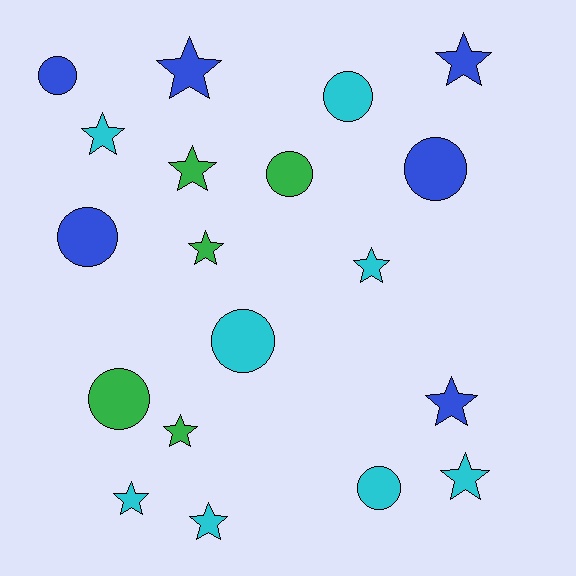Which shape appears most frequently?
Star, with 11 objects.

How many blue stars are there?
There are 3 blue stars.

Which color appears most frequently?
Cyan, with 8 objects.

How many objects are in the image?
There are 19 objects.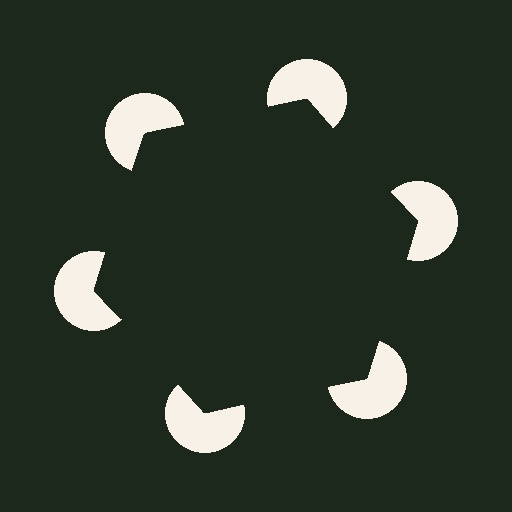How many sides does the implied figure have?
6 sides.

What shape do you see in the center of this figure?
An illusory hexagon — its edges are inferred from the aligned wedge cuts in the pac-man discs, not physically drawn.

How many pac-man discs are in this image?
There are 6 — one at each vertex of the illusory hexagon.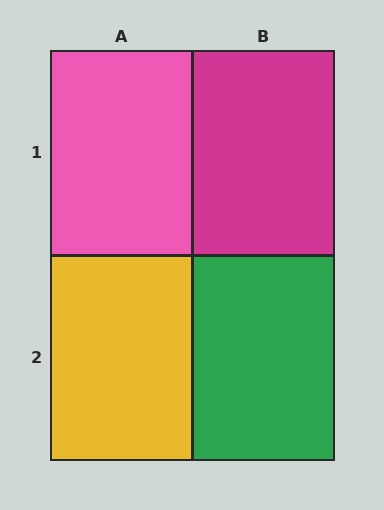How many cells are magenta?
1 cell is magenta.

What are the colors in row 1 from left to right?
Pink, magenta.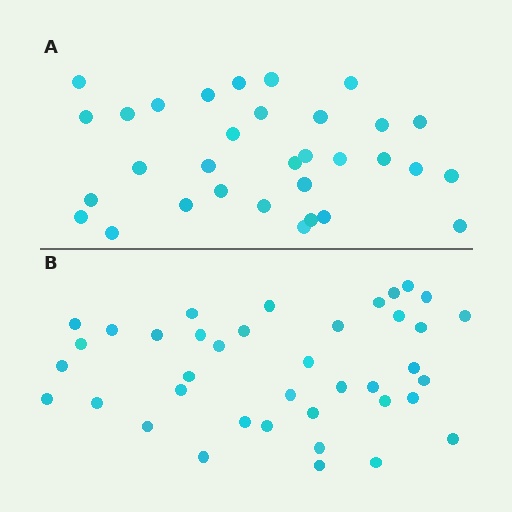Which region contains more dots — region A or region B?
Region B (the bottom region) has more dots.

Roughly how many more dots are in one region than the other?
Region B has roughly 8 or so more dots than region A.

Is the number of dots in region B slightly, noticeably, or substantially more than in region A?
Region B has only slightly more — the two regions are fairly close. The ratio is roughly 1.2 to 1.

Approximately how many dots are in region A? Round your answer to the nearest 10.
About 30 dots. (The exact count is 32, which rounds to 30.)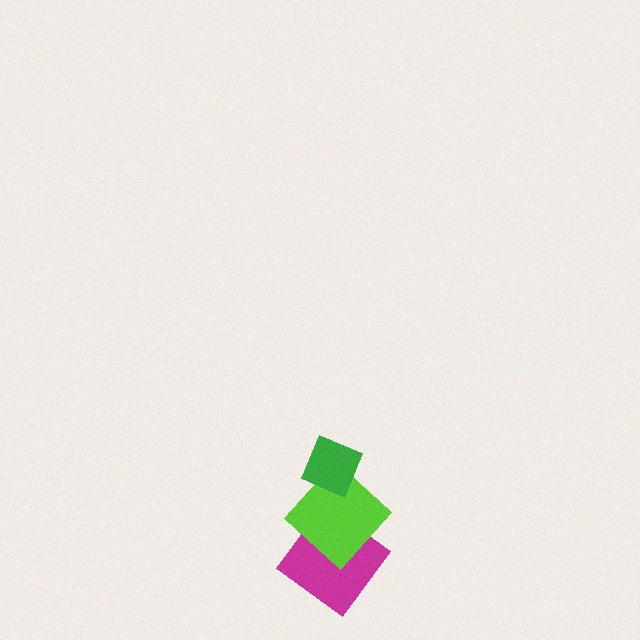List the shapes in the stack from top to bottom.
From top to bottom: the green diamond, the lime diamond, the magenta diamond.